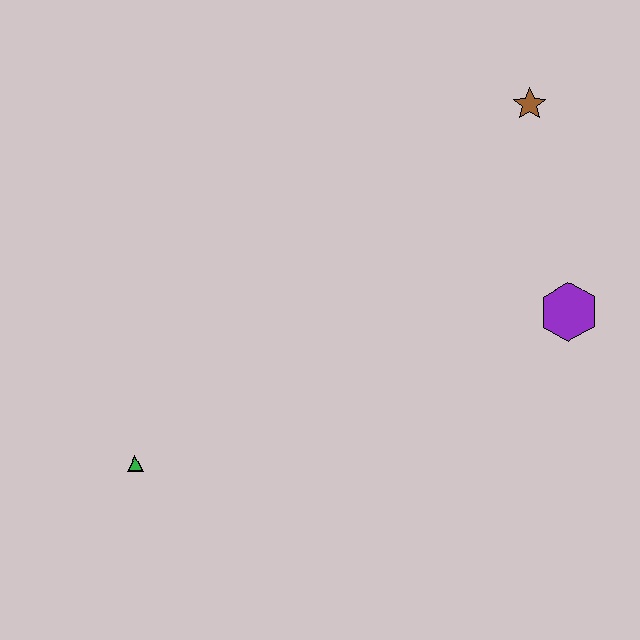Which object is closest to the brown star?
The purple hexagon is closest to the brown star.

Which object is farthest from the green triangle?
The brown star is farthest from the green triangle.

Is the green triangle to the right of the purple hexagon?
No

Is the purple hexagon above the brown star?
No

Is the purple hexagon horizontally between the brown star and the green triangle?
No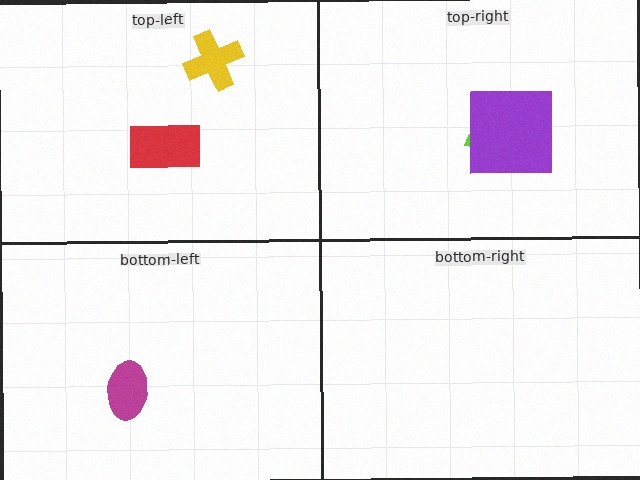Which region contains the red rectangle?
The top-left region.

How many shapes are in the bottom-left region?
1.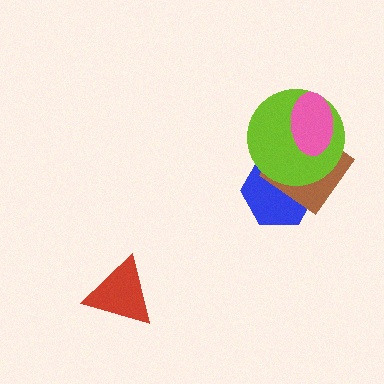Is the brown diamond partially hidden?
Yes, it is partially covered by another shape.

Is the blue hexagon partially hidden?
Yes, it is partially covered by another shape.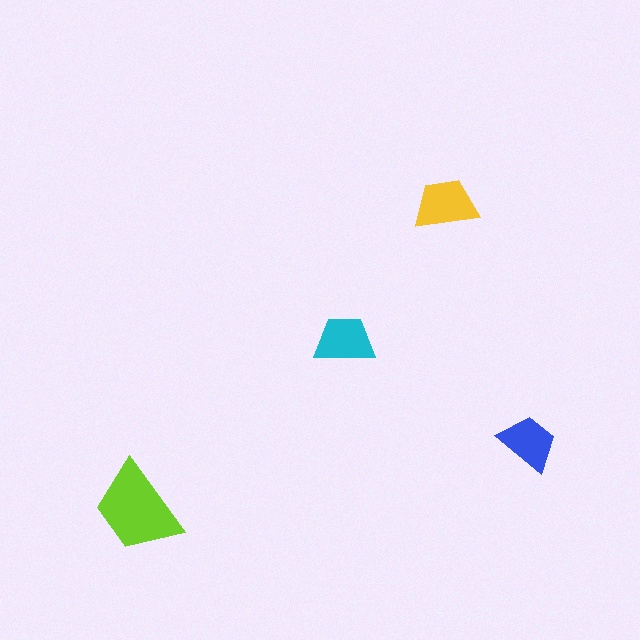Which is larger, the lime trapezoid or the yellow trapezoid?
The lime one.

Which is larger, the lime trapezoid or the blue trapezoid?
The lime one.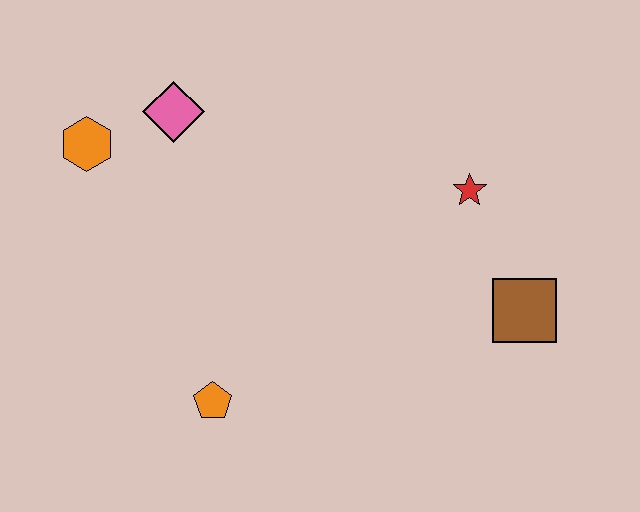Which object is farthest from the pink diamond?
The brown square is farthest from the pink diamond.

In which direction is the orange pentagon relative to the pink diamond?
The orange pentagon is below the pink diamond.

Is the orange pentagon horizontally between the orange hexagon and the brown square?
Yes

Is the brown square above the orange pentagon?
Yes